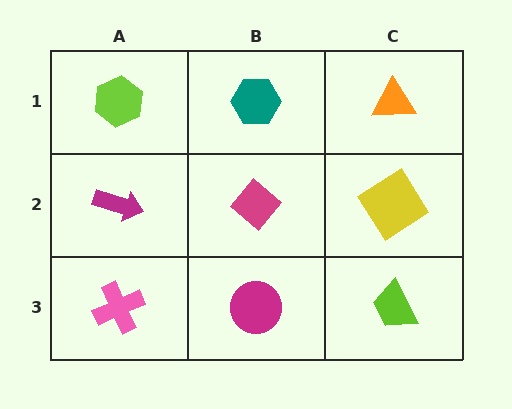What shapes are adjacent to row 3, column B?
A magenta diamond (row 2, column B), a pink cross (row 3, column A), a lime trapezoid (row 3, column C).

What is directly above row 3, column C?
A yellow diamond.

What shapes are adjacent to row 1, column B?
A magenta diamond (row 2, column B), a lime hexagon (row 1, column A), an orange triangle (row 1, column C).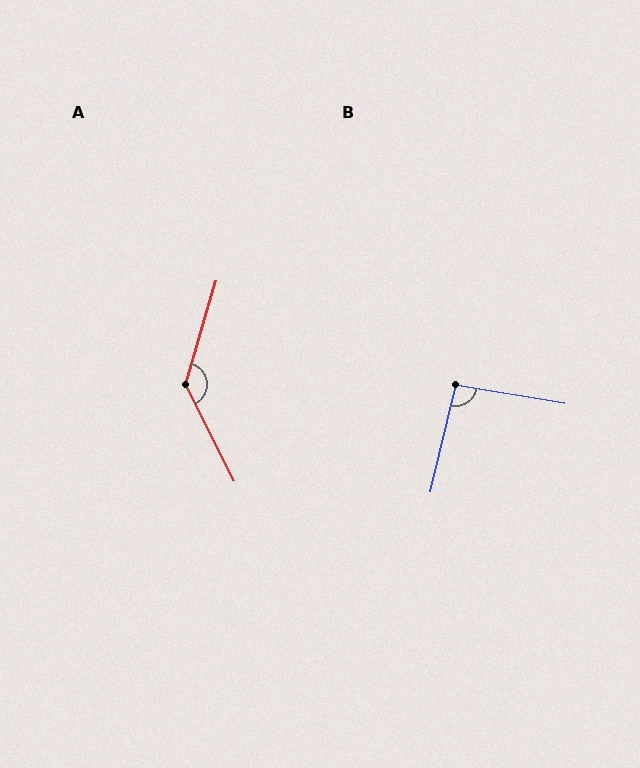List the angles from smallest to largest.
B (94°), A (137°).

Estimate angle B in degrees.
Approximately 94 degrees.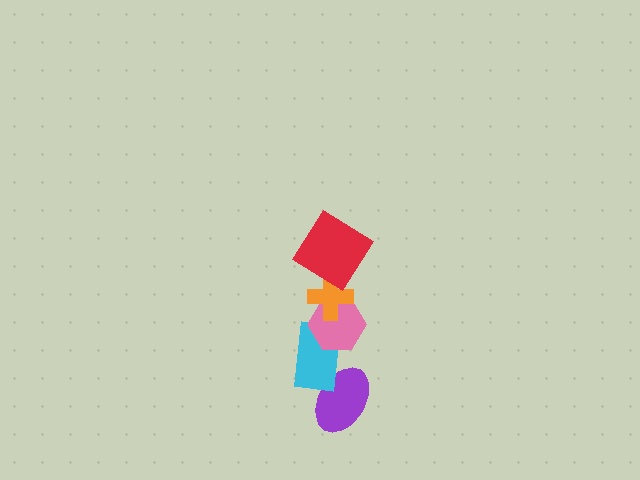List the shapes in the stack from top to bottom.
From top to bottom: the red diamond, the orange cross, the pink hexagon, the cyan rectangle, the purple ellipse.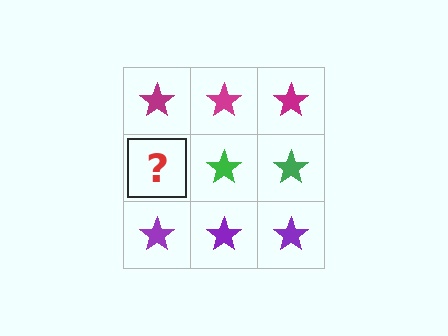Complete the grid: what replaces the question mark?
The question mark should be replaced with a green star.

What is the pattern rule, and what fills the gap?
The rule is that each row has a consistent color. The gap should be filled with a green star.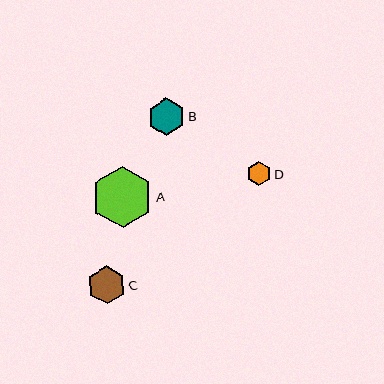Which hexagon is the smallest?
Hexagon D is the smallest with a size of approximately 24 pixels.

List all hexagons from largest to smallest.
From largest to smallest: A, C, B, D.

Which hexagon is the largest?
Hexagon A is the largest with a size of approximately 61 pixels.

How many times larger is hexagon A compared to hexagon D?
Hexagon A is approximately 2.5 times the size of hexagon D.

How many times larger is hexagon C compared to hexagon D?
Hexagon C is approximately 1.6 times the size of hexagon D.